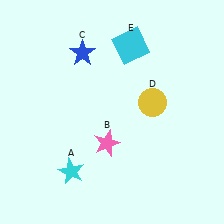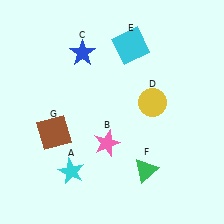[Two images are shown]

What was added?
A green triangle (F), a brown square (G) were added in Image 2.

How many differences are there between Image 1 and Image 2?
There are 2 differences between the two images.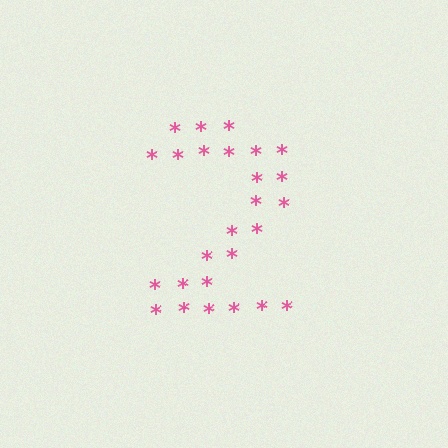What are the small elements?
The small elements are asterisks.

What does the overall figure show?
The overall figure shows the digit 2.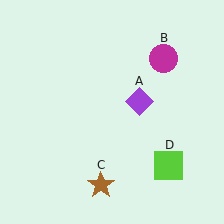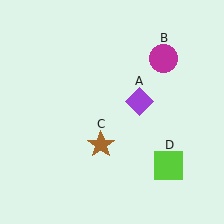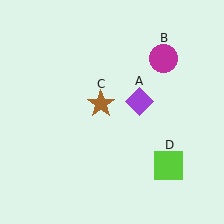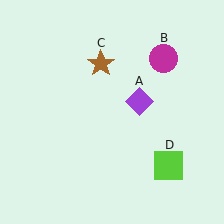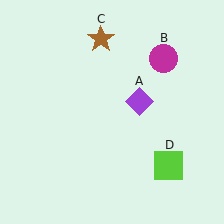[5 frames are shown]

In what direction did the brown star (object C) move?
The brown star (object C) moved up.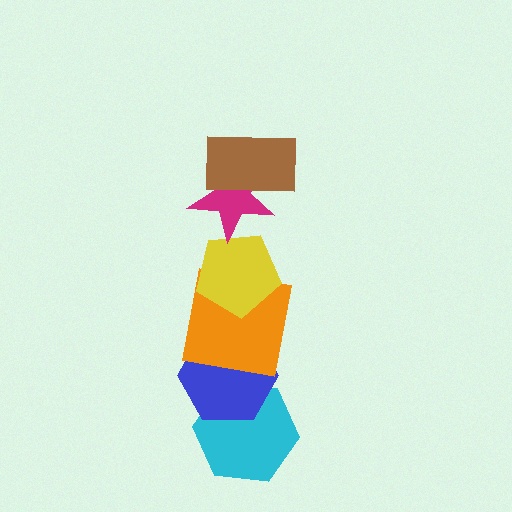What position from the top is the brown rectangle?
The brown rectangle is 1st from the top.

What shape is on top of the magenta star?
The brown rectangle is on top of the magenta star.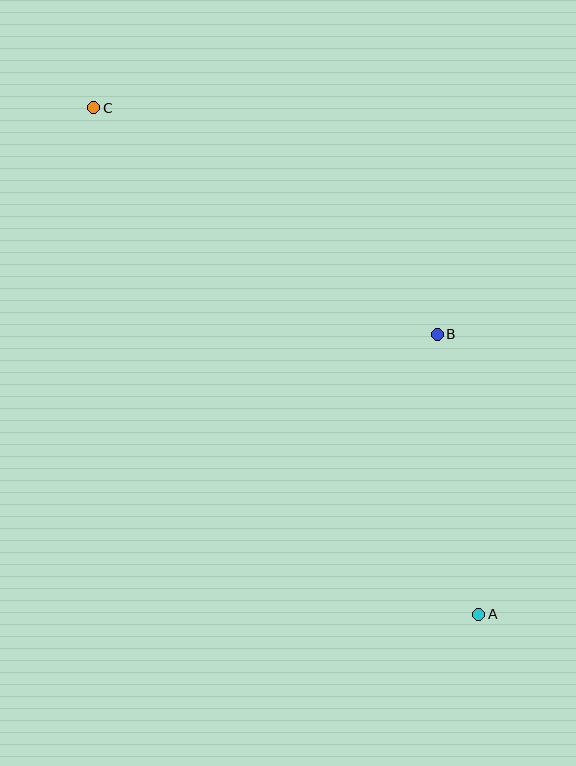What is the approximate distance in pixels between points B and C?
The distance between B and C is approximately 411 pixels.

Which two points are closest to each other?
Points A and B are closest to each other.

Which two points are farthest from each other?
Points A and C are farthest from each other.